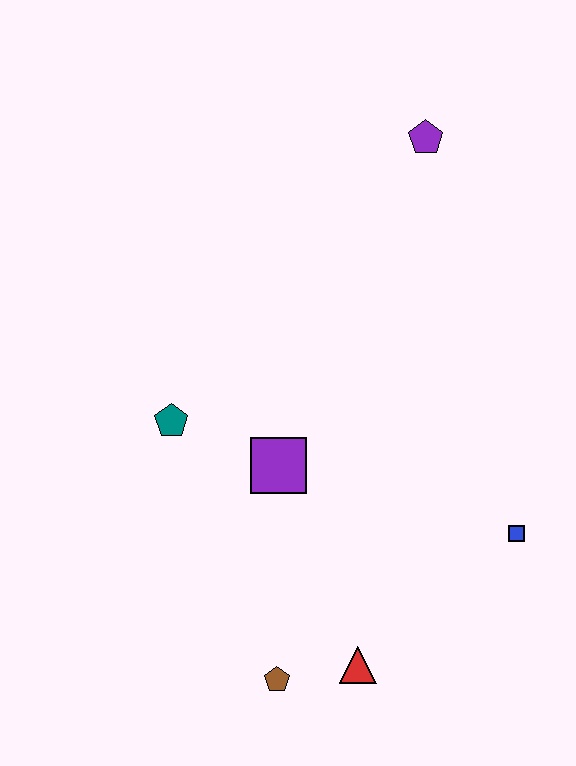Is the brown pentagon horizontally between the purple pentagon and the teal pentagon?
Yes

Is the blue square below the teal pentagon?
Yes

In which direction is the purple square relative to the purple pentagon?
The purple square is below the purple pentagon.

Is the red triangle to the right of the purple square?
Yes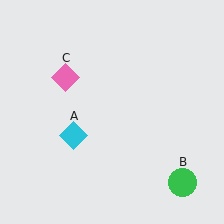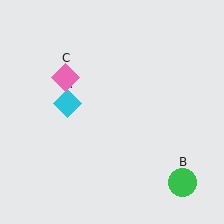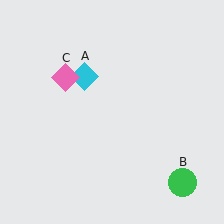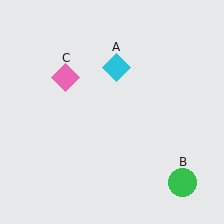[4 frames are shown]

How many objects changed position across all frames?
1 object changed position: cyan diamond (object A).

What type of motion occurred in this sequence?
The cyan diamond (object A) rotated clockwise around the center of the scene.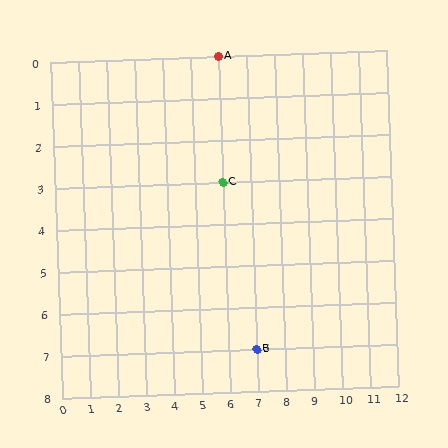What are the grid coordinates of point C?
Point C is at grid coordinates (6, 3).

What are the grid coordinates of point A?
Point A is at grid coordinates (6, 0).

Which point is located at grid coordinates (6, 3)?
Point C is at (6, 3).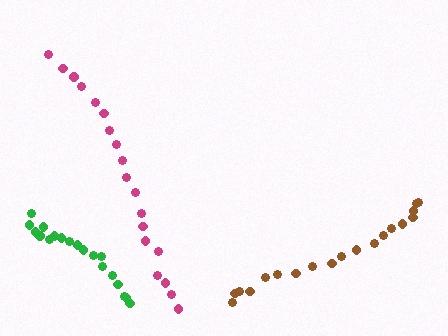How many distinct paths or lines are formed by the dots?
There are 3 distinct paths.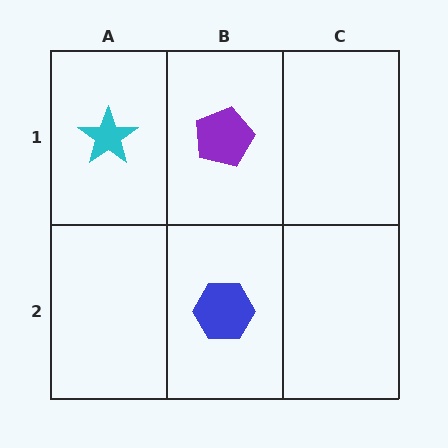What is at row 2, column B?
A blue hexagon.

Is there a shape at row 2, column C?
No, that cell is empty.